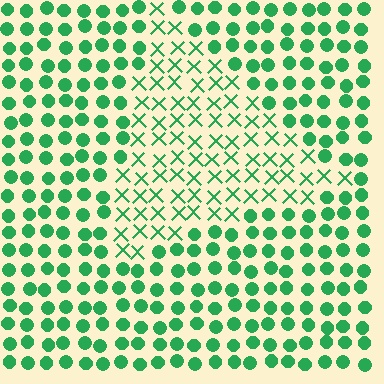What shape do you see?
I see a triangle.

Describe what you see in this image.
The image is filled with small green elements arranged in a uniform grid. A triangle-shaped region contains X marks, while the surrounding area contains circles. The boundary is defined purely by the change in element shape.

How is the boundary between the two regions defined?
The boundary is defined by a change in element shape: X marks inside vs. circles outside. All elements share the same color and spacing.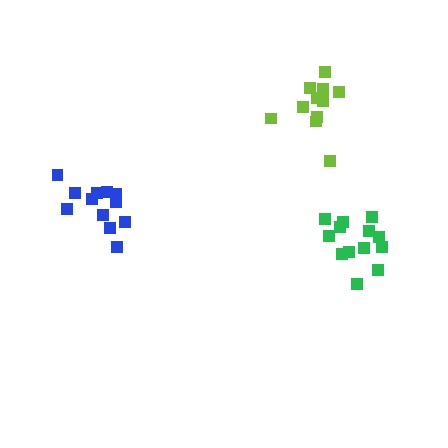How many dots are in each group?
Group 1: 13 dots, Group 2: 11 dots, Group 3: 12 dots (36 total).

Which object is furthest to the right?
The green cluster is rightmost.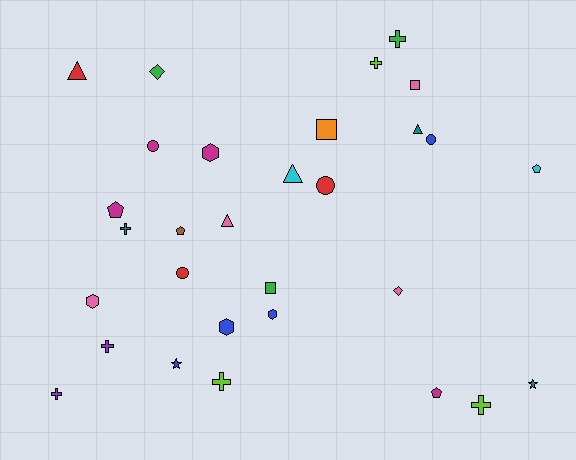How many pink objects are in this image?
There are 4 pink objects.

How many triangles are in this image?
There are 4 triangles.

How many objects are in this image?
There are 30 objects.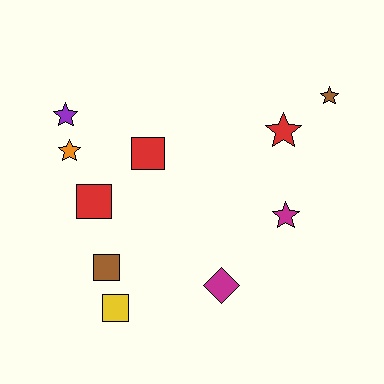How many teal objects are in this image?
There are no teal objects.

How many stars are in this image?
There are 5 stars.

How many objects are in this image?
There are 10 objects.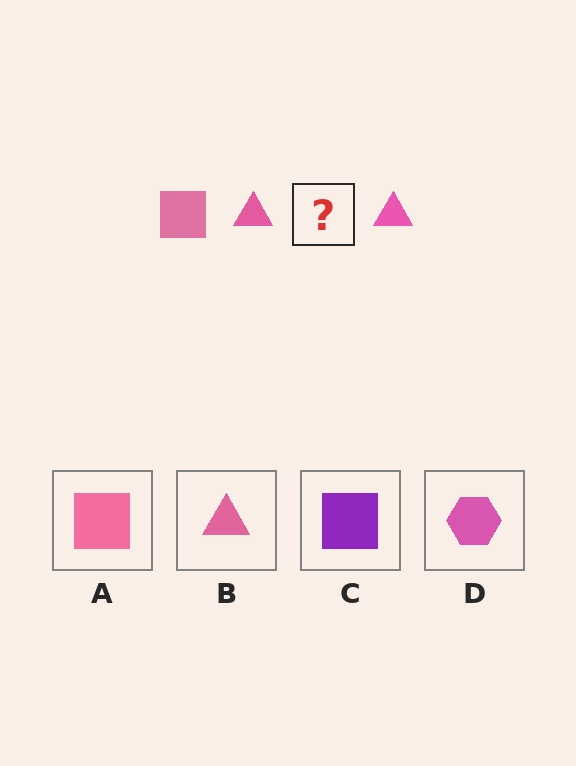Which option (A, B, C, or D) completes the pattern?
A.